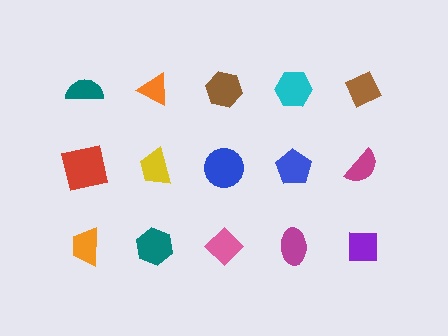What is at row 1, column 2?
An orange triangle.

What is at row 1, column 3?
A brown hexagon.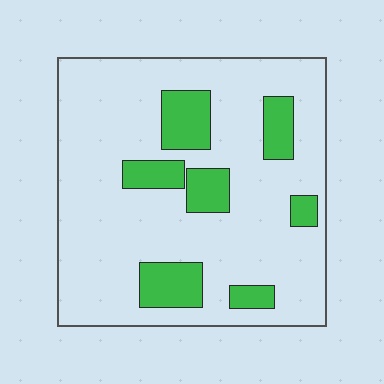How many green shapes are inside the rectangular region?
7.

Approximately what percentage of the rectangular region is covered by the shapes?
Approximately 20%.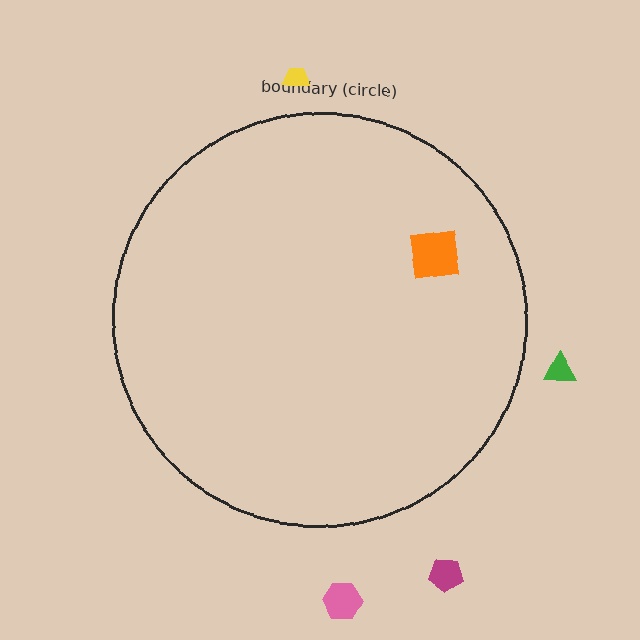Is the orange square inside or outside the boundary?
Inside.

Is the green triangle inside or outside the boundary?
Outside.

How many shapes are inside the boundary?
1 inside, 4 outside.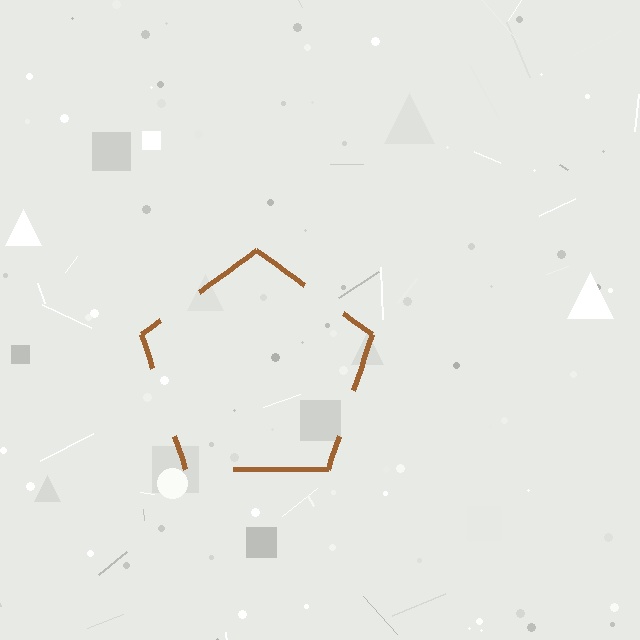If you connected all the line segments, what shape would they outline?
They would outline a pentagon.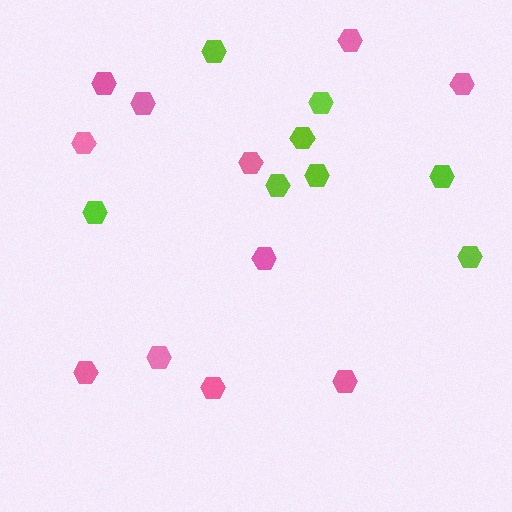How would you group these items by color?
There are 2 groups: one group of pink hexagons (11) and one group of lime hexagons (8).